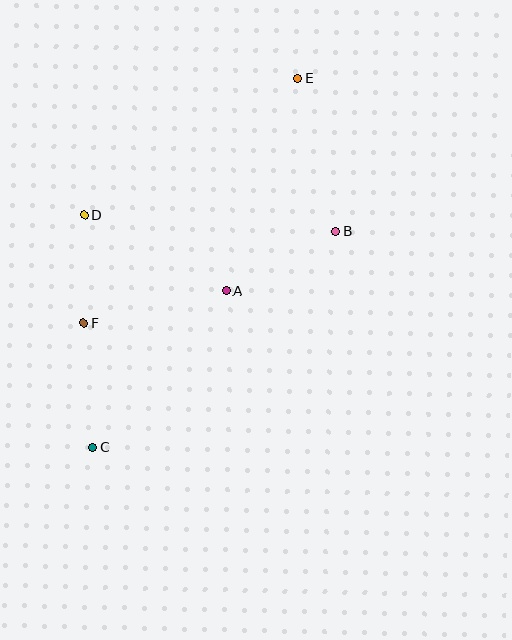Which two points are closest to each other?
Points D and F are closest to each other.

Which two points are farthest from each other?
Points C and E are farthest from each other.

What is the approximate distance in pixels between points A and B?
The distance between A and B is approximately 125 pixels.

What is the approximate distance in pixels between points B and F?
The distance between B and F is approximately 268 pixels.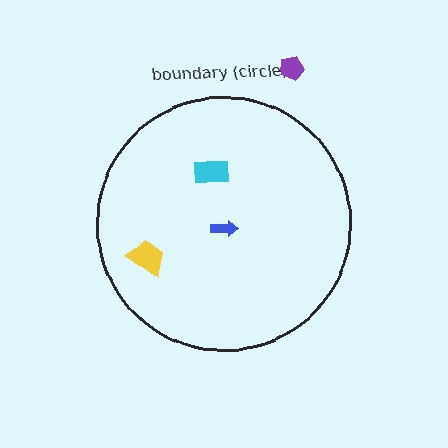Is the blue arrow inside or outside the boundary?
Inside.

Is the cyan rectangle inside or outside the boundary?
Inside.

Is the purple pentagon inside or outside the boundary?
Outside.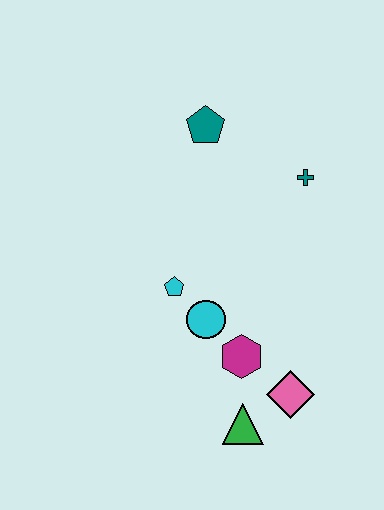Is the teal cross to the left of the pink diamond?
No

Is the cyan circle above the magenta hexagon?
Yes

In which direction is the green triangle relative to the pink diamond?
The green triangle is to the left of the pink diamond.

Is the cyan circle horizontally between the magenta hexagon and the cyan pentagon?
Yes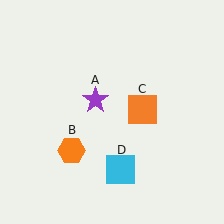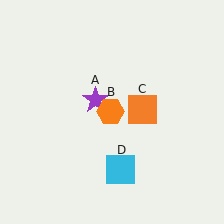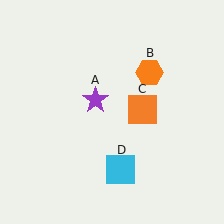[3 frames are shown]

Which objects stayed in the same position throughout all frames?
Purple star (object A) and orange square (object C) and cyan square (object D) remained stationary.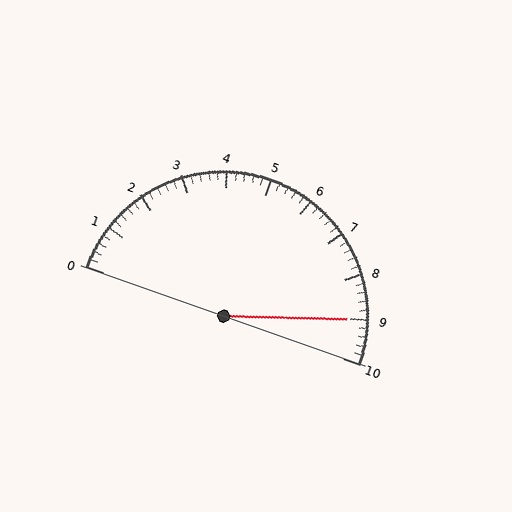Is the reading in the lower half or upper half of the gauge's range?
The reading is in the upper half of the range (0 to 10).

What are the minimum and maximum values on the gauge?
The gauge ranges from 0 to 10.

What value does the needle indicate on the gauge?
The needle indicates approximately 9.0.